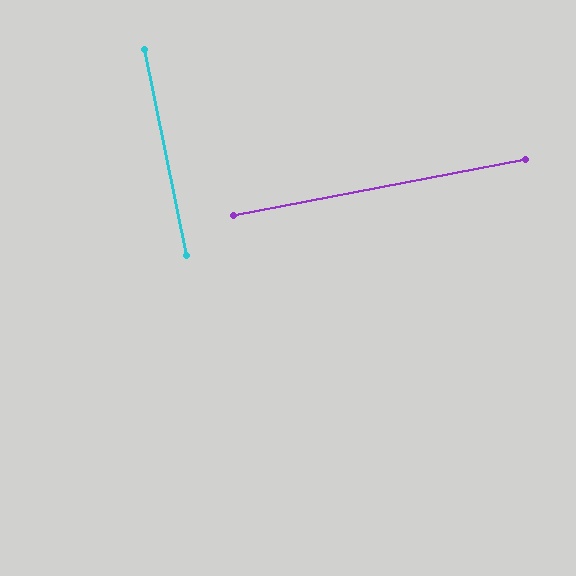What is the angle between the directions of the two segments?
Approximately 89 degrees.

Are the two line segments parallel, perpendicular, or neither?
Perpendicular — they meet at approximately 89°.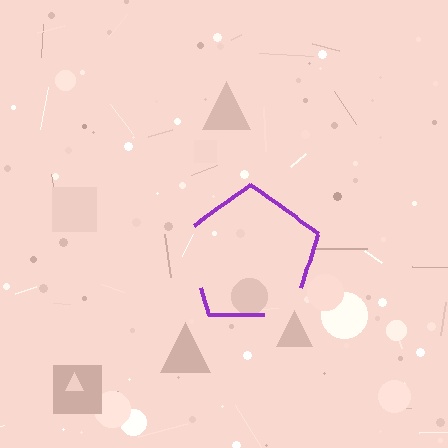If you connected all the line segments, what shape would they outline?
They would outline a pentagon.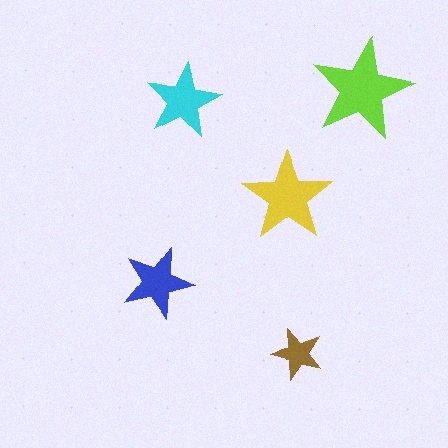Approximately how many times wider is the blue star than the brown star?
About 1.5 times wider.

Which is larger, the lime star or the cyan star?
The lime one.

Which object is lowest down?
The brown star is bottommost.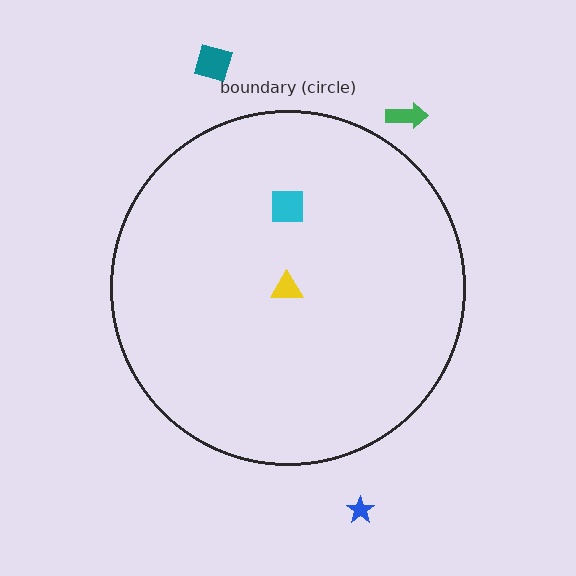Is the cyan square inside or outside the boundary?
Inside.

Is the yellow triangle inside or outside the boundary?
Inside.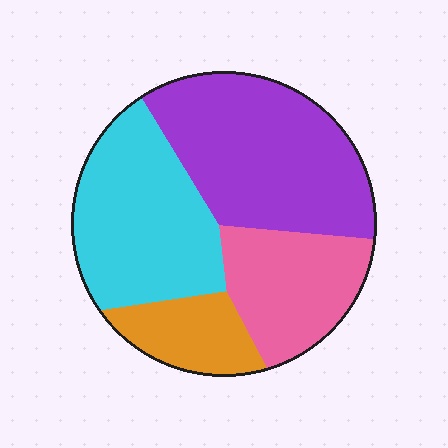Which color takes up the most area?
Purple, at roughly 35%.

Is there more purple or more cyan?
Purple.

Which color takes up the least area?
Orange, at roughly 10%.